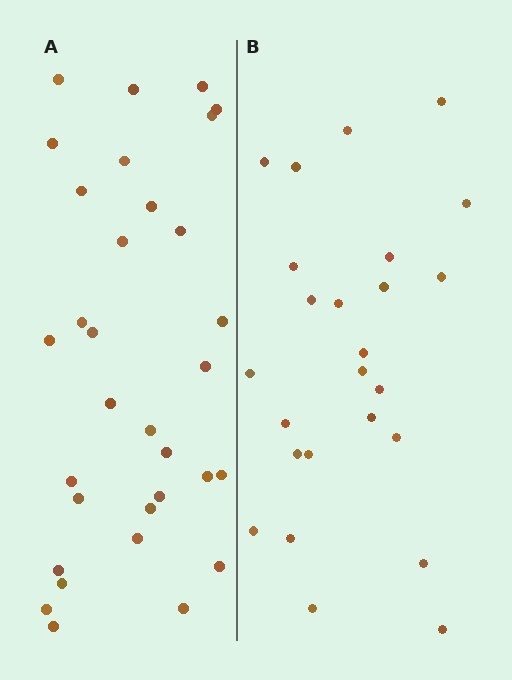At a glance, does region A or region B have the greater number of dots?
Region A (the left region) has more dots.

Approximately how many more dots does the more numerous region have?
Region A has roughly 8 or so more dots than region B.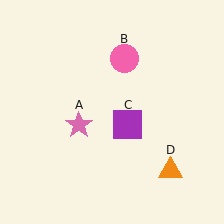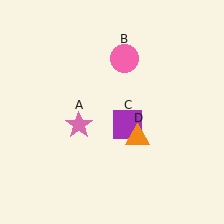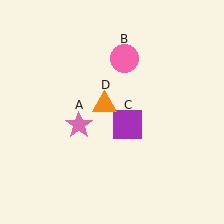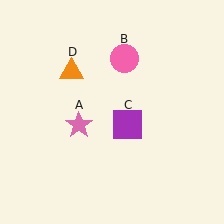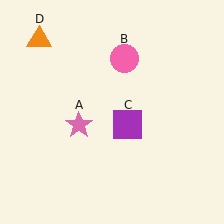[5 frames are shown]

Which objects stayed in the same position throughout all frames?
Pink star (object A) and pink circle (object B) and purple square (object C) remained stationary.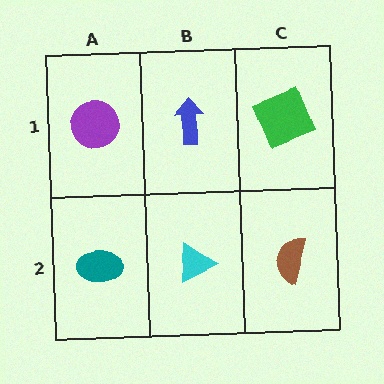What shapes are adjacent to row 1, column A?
A teal ellipse (row 2, column A), a blue arrow (row 1, column B).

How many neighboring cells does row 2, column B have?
3.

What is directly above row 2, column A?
A purple circle.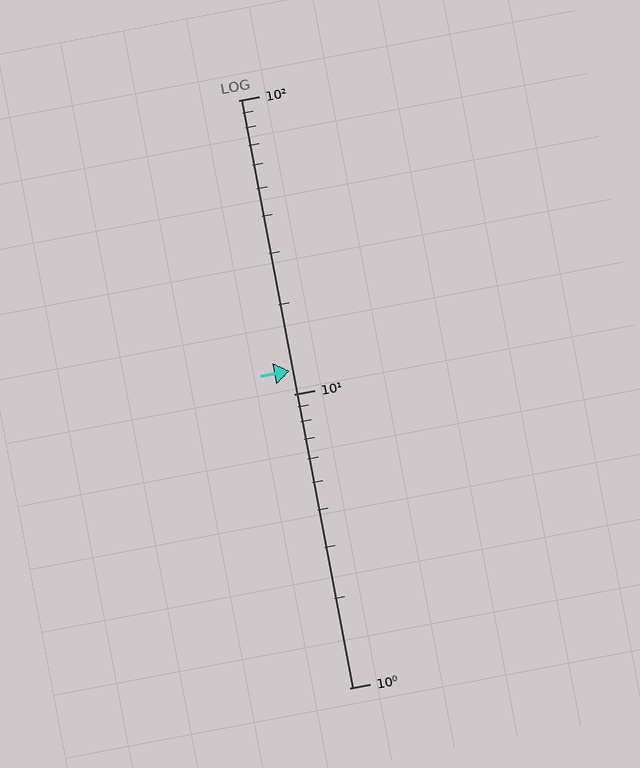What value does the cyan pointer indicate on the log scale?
The pointer indicates approximately 12.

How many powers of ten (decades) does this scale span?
The scale spans 2 decades, from 1 to 100.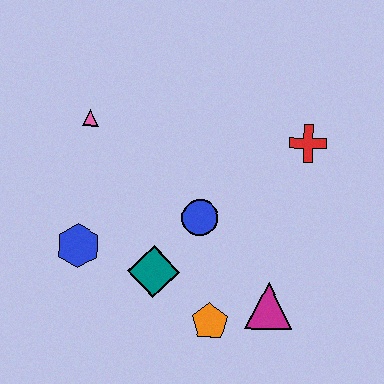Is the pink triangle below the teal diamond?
No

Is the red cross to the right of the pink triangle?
Yes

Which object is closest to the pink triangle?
The blue hexagon is closest to the pink triangle.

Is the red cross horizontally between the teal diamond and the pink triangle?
No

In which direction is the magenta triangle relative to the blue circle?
The magenta triangle is below the blue circle.